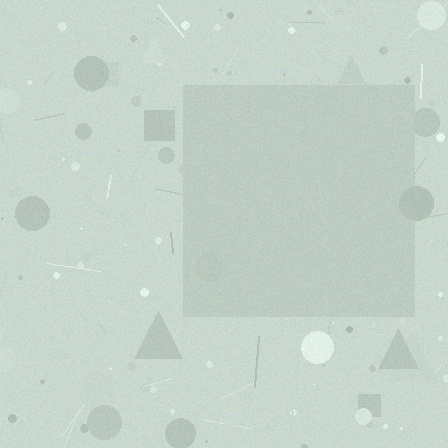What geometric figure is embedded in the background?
A square is embedded in the background.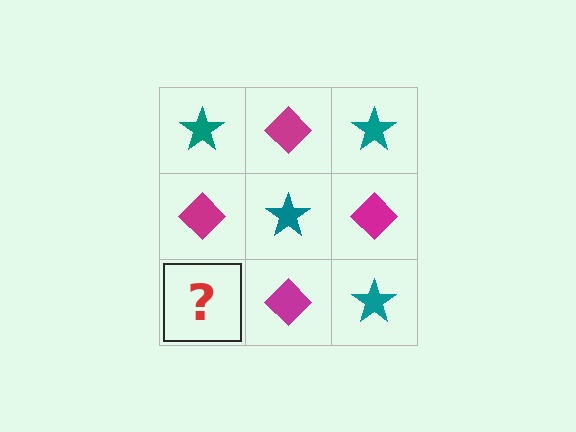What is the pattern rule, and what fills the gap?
The rule is that it alternates teal star and magenta diamond in a checkerboard pattern. The gap should be filled with a teal star.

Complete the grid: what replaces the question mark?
The question mark should be replaced with a teal star.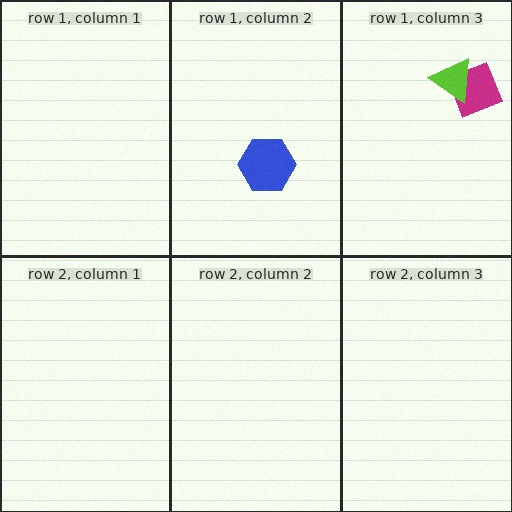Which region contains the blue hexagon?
The row 1, column 2 region.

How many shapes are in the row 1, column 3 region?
2.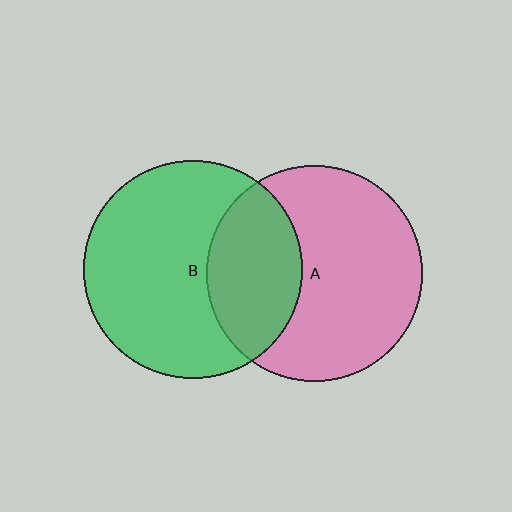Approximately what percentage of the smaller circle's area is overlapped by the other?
Approximately 35%.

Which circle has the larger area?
Circle B (green).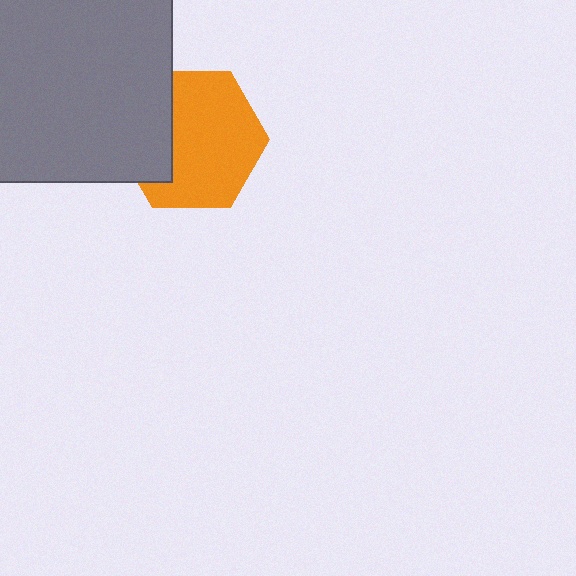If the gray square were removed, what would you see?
You would see the complete orange hexagon.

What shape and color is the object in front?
The object in front is a gray square.